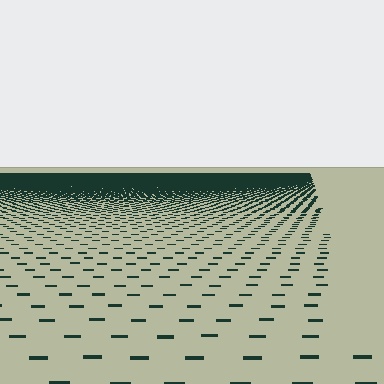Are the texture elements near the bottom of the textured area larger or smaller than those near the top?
Larger. Near the bottom, elements are closer to the viewer and appear at a bigger on-screen size.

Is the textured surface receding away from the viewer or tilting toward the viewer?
The surface is receding away from the viewer. Texture elements get smaller and denser toward the top.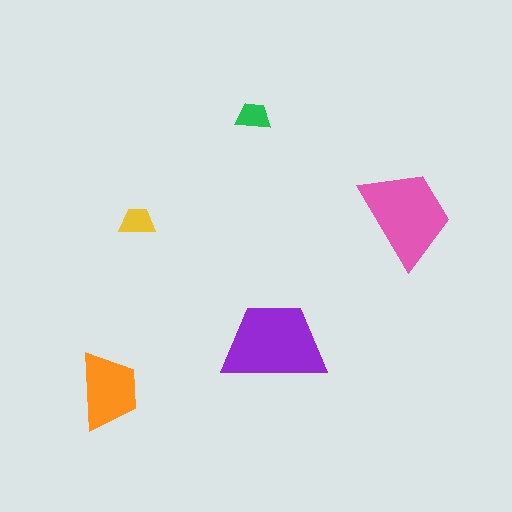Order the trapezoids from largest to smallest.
the purple one, the pink one, the orange one, the yellow one, the green one.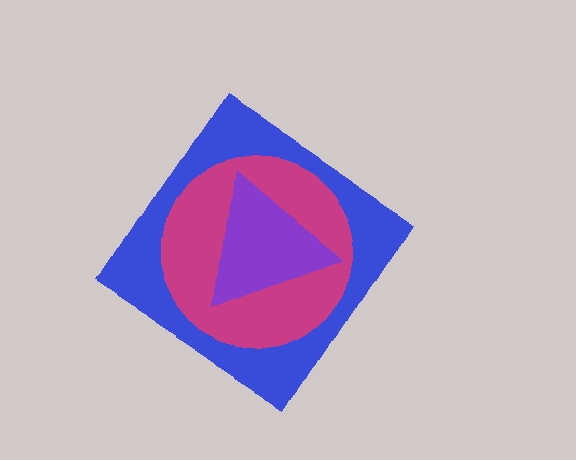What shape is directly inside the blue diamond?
The magenta circle.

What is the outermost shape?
The blue diamond.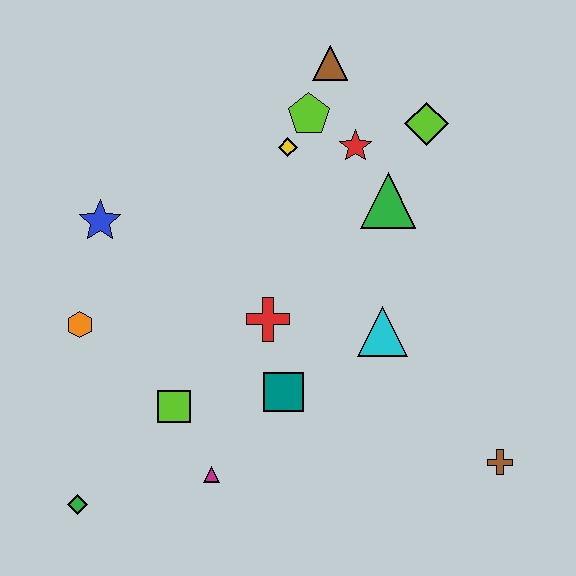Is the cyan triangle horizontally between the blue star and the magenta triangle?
No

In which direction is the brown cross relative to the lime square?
The brown cross is to the right of the lime square.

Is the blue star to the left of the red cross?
Yes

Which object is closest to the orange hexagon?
The blue star is closest to the orange hexagon.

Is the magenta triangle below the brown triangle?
Yes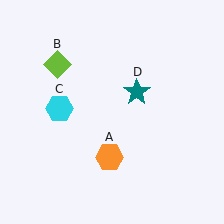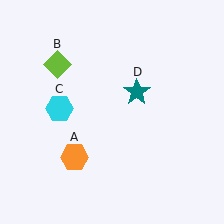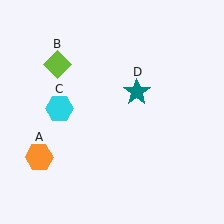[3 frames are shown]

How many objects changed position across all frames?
1 object changed position: orange hexagon (object A).